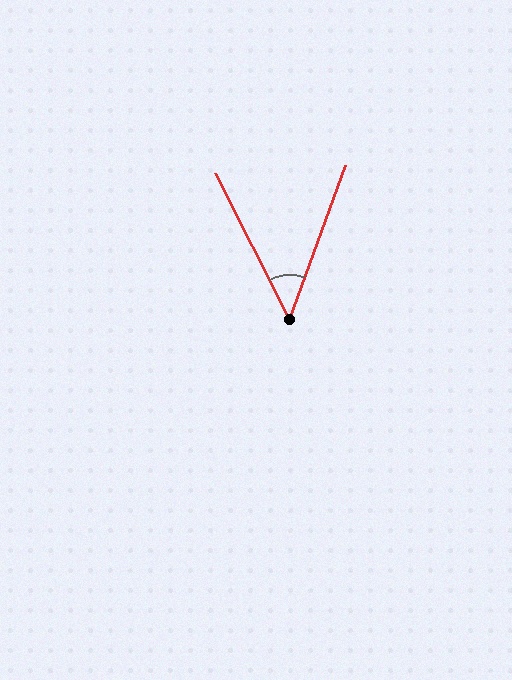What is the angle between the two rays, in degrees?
Approximately 47 degrees.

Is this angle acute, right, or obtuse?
It is acute.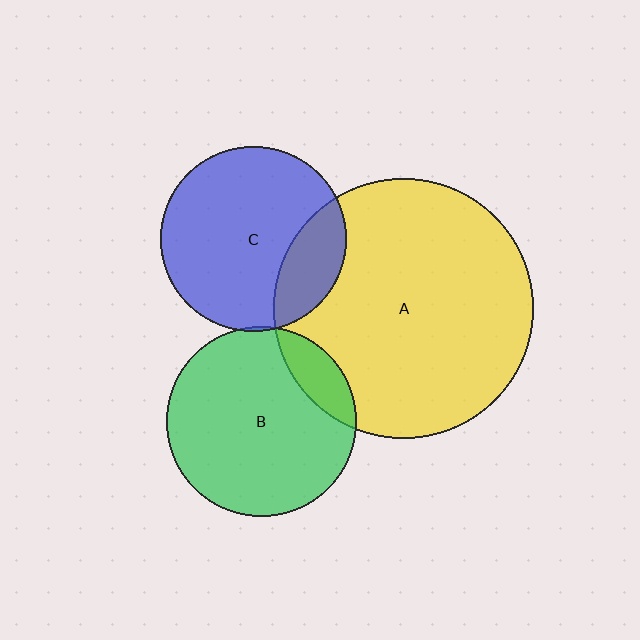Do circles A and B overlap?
Yes.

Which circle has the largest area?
Circle A (yellow).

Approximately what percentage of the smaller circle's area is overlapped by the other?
Approximately 15%.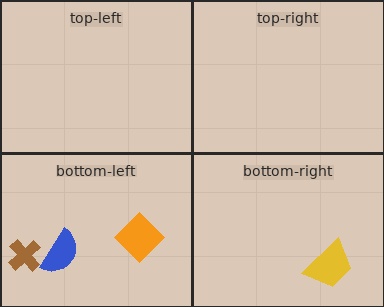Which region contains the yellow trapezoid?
The bottom-right region.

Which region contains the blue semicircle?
The bottom-left region.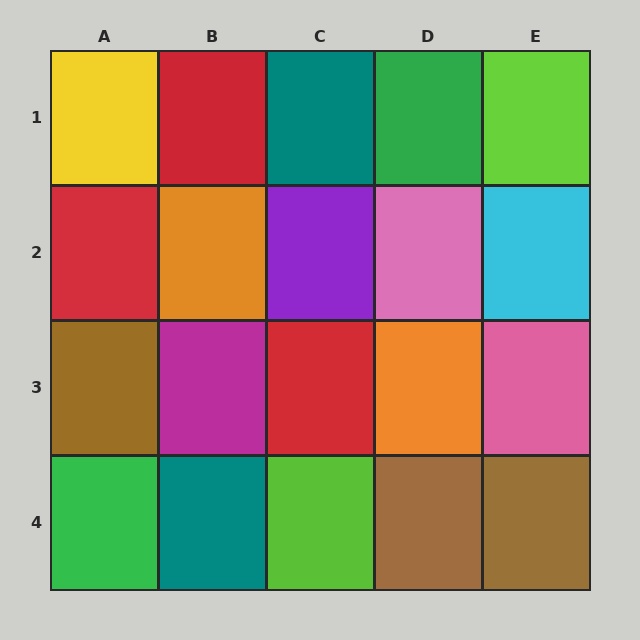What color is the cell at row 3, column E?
Pink.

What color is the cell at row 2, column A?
Red.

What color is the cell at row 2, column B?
Orange.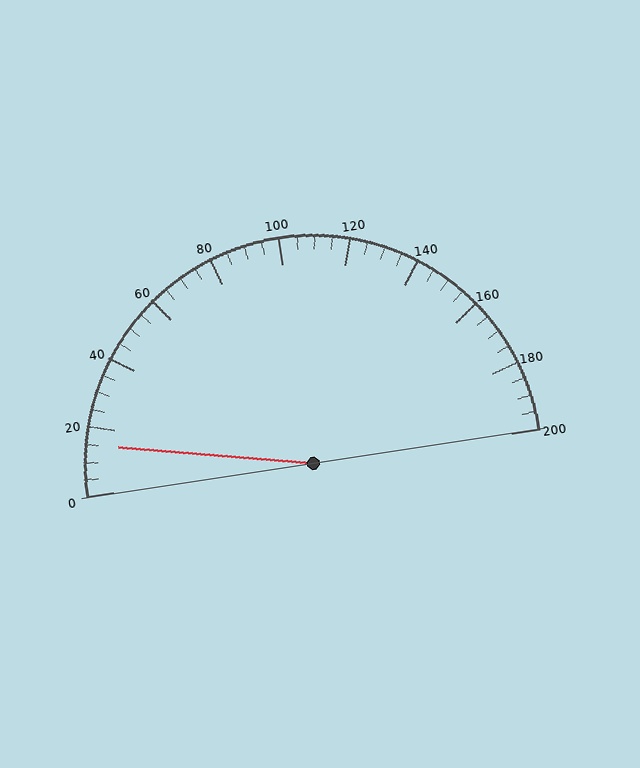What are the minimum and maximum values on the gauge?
The gauge ranges from 0 to 200.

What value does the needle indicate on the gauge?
The needle indicates approximately 15.